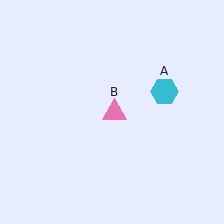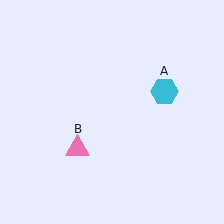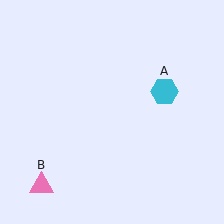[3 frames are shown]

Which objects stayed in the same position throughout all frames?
Cyan hexagon (object A) remained stationary.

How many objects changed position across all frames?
1 object changed position: pink triangle (object B).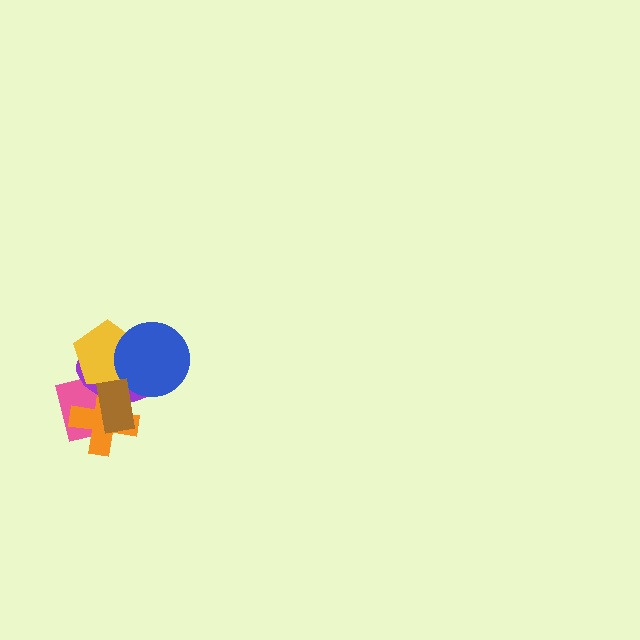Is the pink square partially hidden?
Yes, it is partially covered by another shape.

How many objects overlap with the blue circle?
2 objects overlap with the blue circle.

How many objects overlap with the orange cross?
3 objects overlap with the orange cross.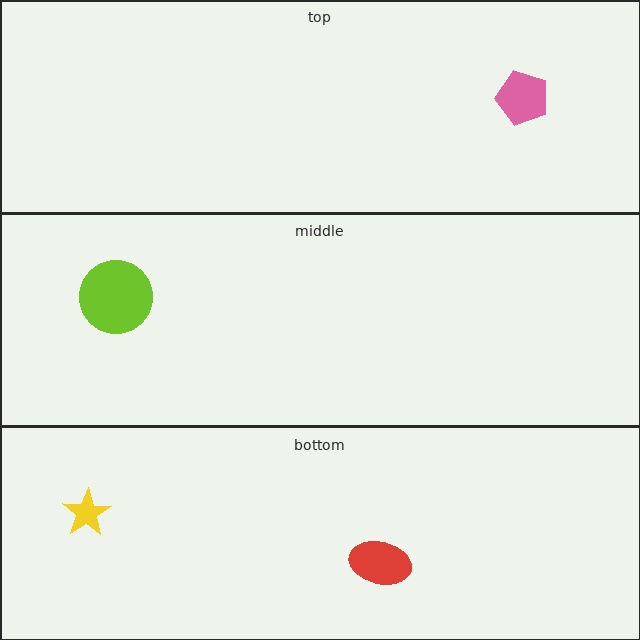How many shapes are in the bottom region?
2.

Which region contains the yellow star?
The bottom region.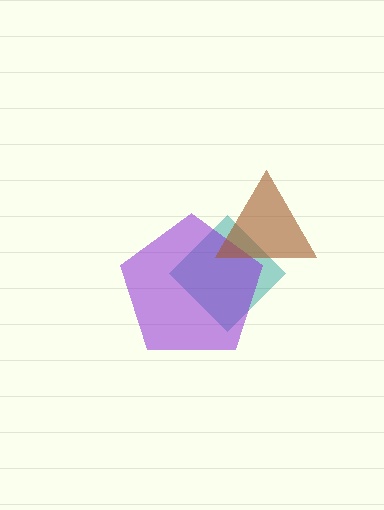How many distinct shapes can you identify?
There are 3 distinct shapes: a teal diamond, a purple pentagon, a brown triangle.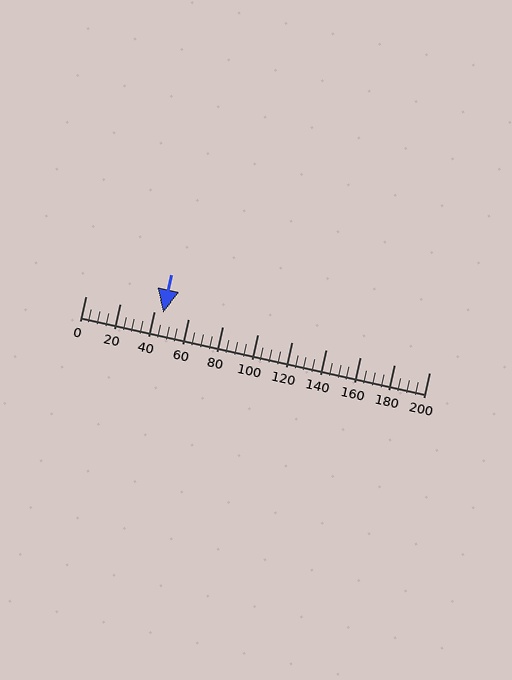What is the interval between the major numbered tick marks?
The major tick marks are spaced 20 units apart.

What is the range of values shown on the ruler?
The ruler shows values from 0 to 200.